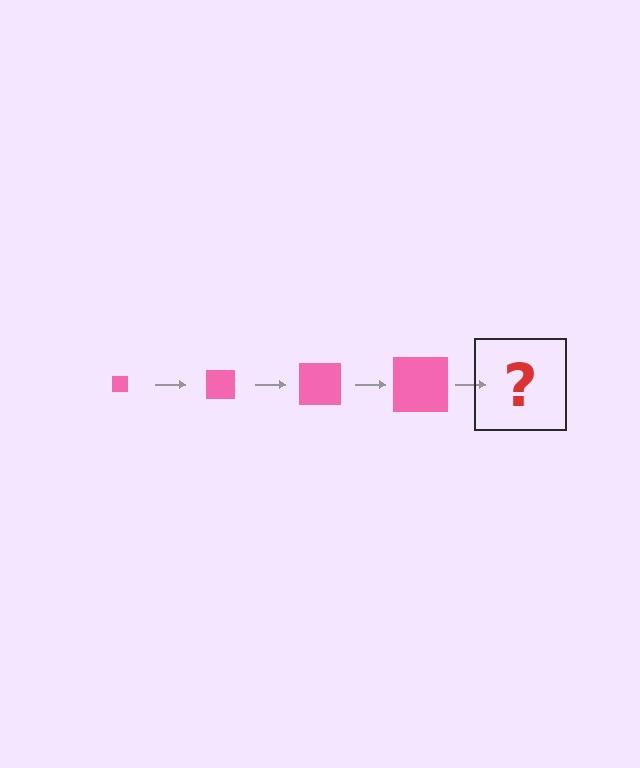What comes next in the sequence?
The next element should be a pink square, larger than the previous one.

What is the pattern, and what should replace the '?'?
The pattern is that the square gets progressively larger each step. The '?' should be a pink square, larger than the previous one.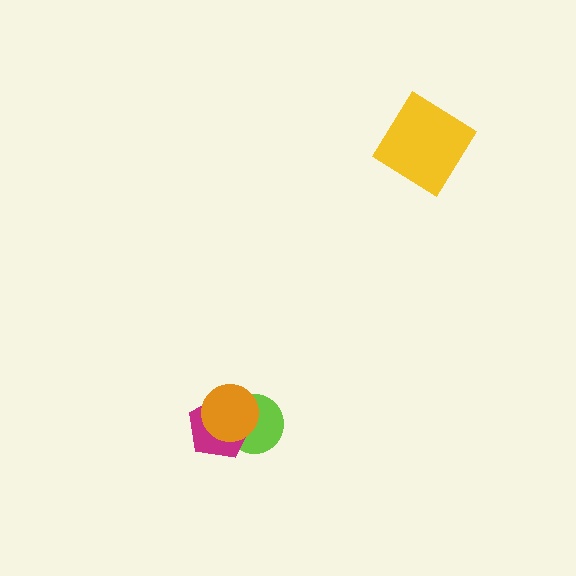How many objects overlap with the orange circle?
2 objects overlap with the orange circle.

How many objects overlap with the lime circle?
2 objects overlap with the lime circle.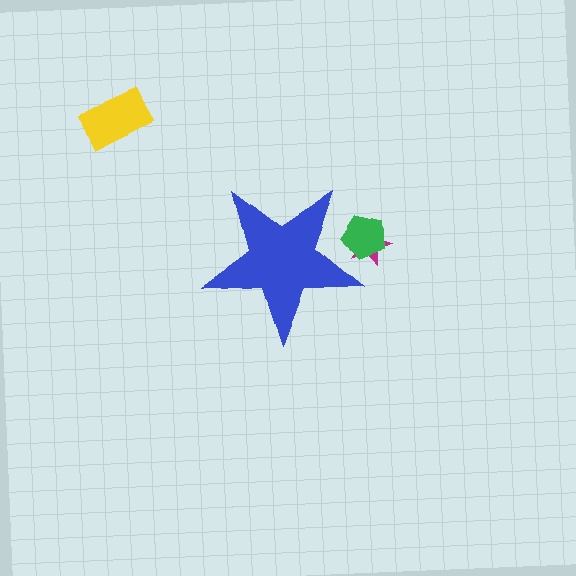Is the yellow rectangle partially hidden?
No, the yellow rectangle is fully visible.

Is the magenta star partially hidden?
Yes, the magenta star is partially hidden behind the blue star.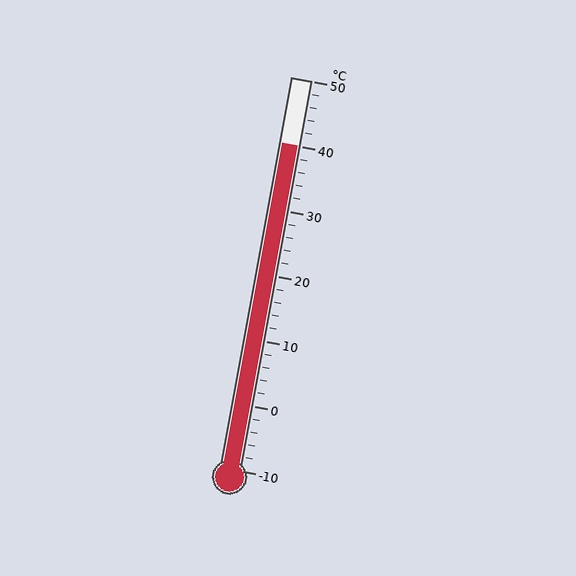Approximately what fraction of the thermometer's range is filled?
The thermometer is filled to approximately 85% of its range.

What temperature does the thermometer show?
The thermometer shows approximately 40°C.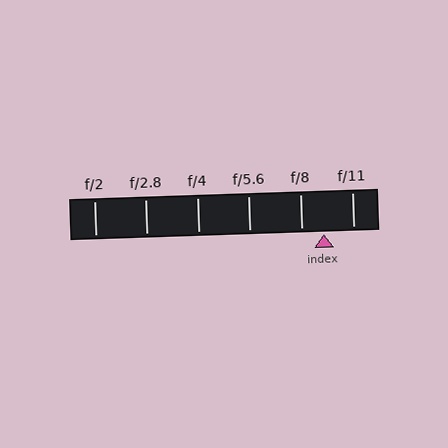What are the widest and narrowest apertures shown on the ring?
The widest aperture shown is f/2 and the narrowest is f/11.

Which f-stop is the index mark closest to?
The index mark is closest to f/8.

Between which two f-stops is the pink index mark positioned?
The index mark is between f/8 and f/11.